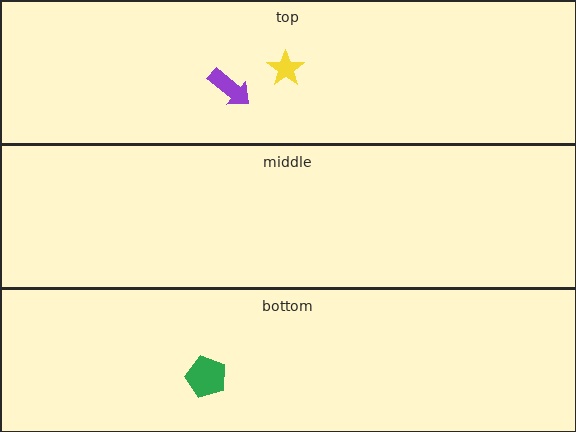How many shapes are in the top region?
2.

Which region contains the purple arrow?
The top region.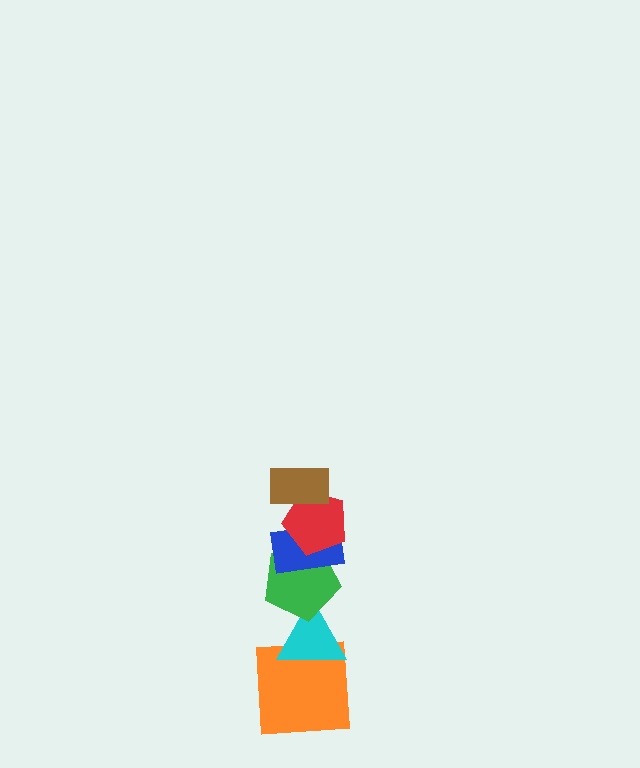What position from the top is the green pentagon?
The green pentagon is 4th from the top.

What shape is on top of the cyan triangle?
The green pentagon is on top of the cyan triangle.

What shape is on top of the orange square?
The cyan triangle is on top of the orange square.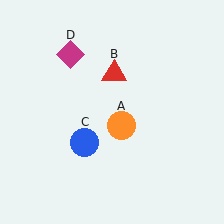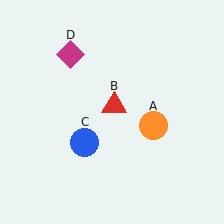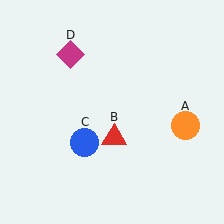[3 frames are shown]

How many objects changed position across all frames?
2 objects changed position: orange circle (object A), red triangle (object B).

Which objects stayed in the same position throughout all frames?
Blue circle (object C) and magenta diamond (object D) remained stationary.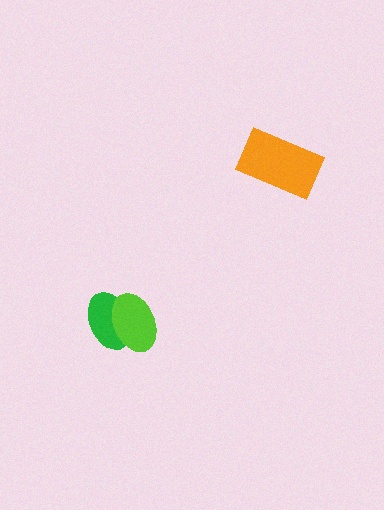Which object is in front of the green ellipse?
The lime ellipse is in front of the green ellipse.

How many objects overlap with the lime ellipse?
1 object overlaps with the lime ellipse.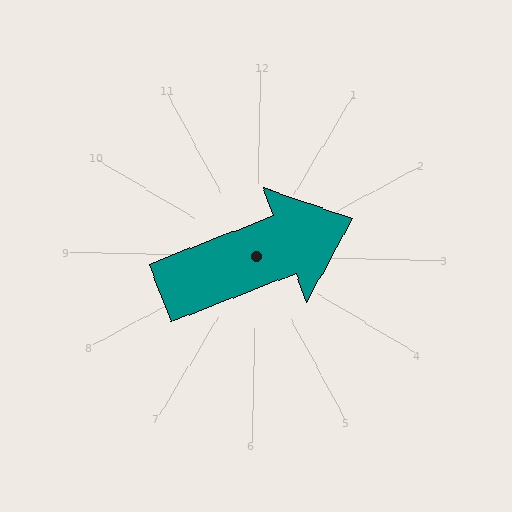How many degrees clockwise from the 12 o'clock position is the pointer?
Approximately 68 degrees.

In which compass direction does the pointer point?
East.